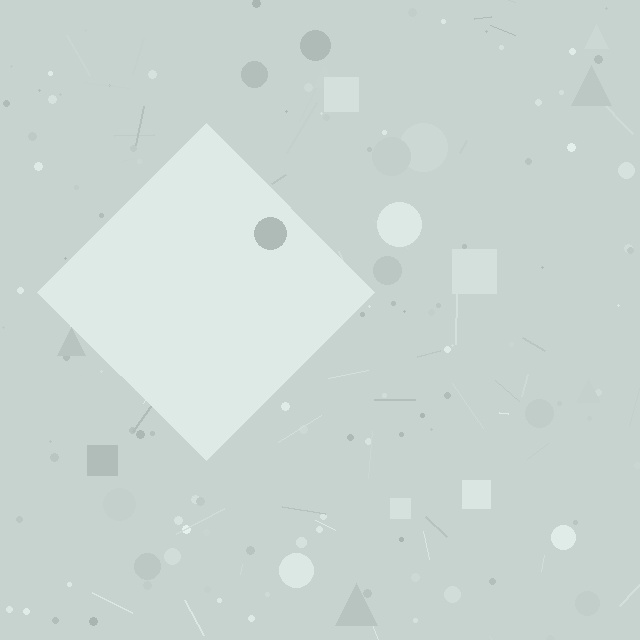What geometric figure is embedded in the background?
A diamond is embedded in the background.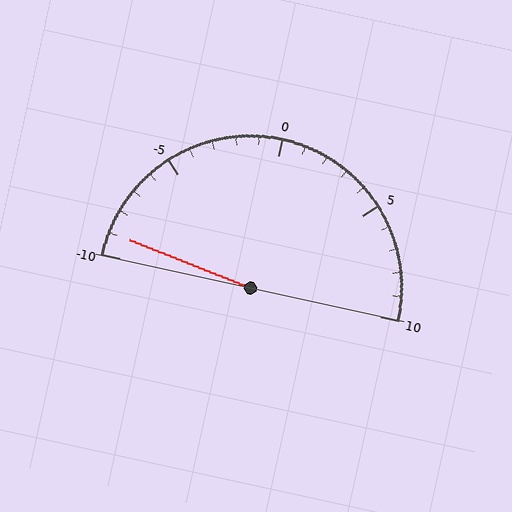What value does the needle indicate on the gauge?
The needle indicates approximately -9.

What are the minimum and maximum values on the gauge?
The gauge ranges from -10 to 10.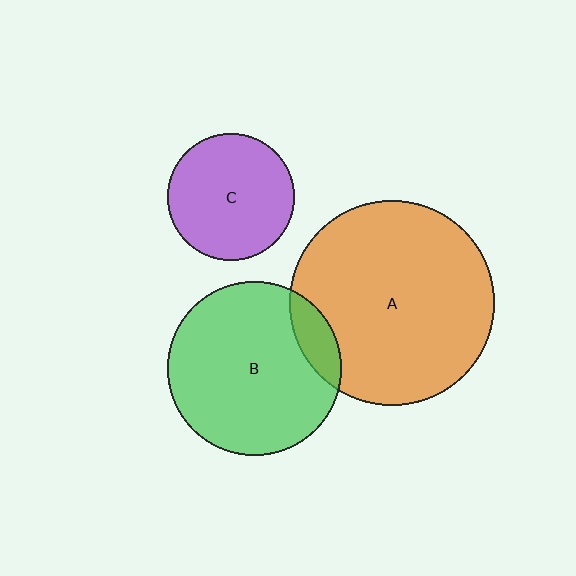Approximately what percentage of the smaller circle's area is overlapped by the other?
Approximately 10%.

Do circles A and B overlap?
Yes.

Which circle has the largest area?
Circle A (orange).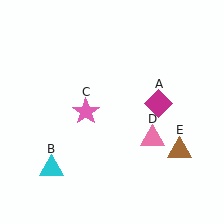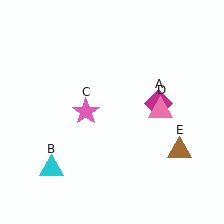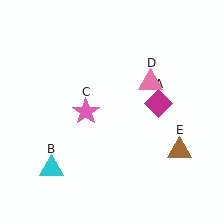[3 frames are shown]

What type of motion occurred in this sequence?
The pink triangle (object D) rotated counterclockwise around the center of the scene.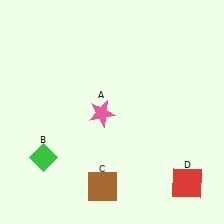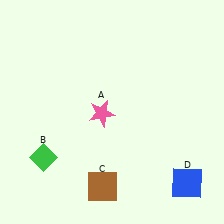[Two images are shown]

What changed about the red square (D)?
In Image 1, D is red. In Image 2, it changed to blue.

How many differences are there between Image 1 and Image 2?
There is 1 difference between the two images.